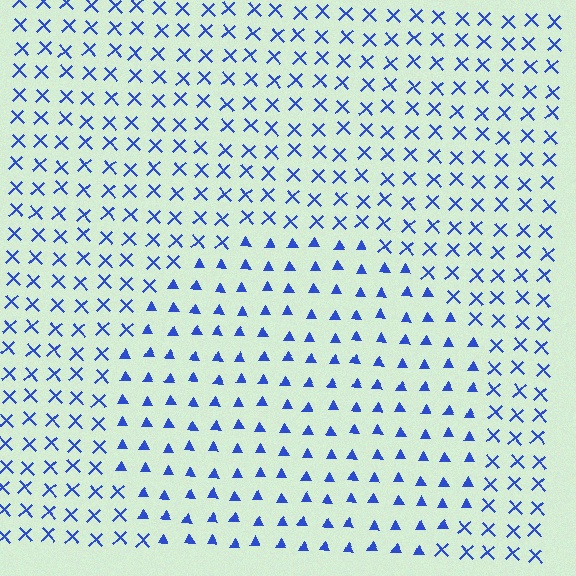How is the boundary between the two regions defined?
The boundary is defined by a change in element shape: triangles inside vs. X marks outside. All elements share the same color and spacing.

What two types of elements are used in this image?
The image uses triangles inside the circle region and X marks outside it.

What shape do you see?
I see a circle.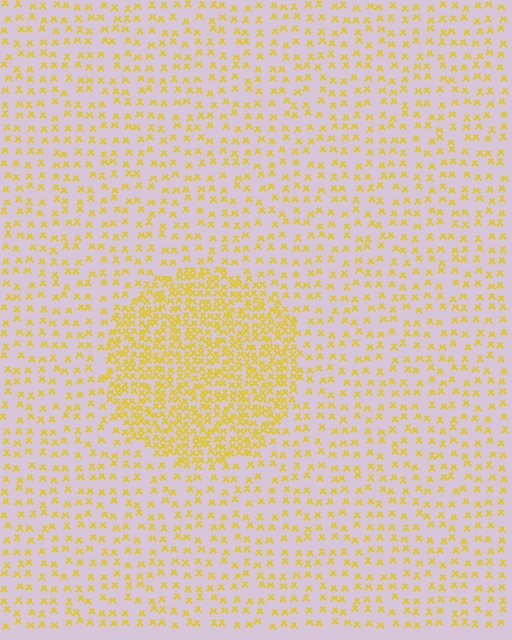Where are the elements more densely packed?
The elements are more densely packed inside the circle boundary.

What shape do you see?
I see a circle.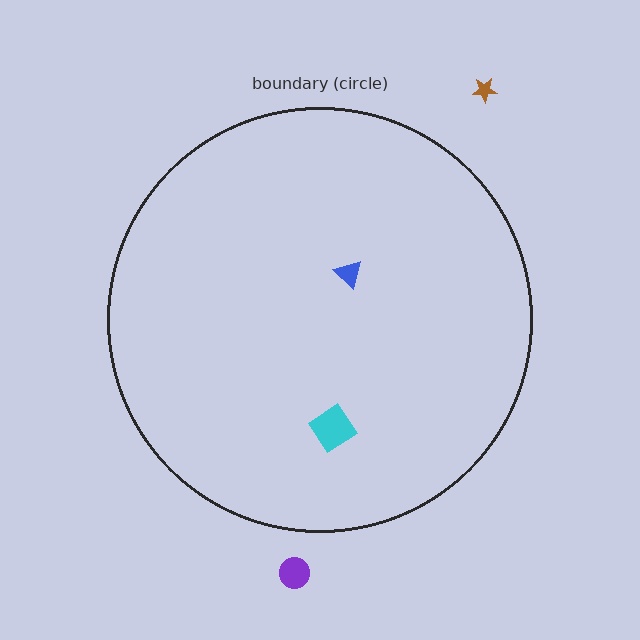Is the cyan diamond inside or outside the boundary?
Inside.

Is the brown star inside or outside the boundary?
Outside.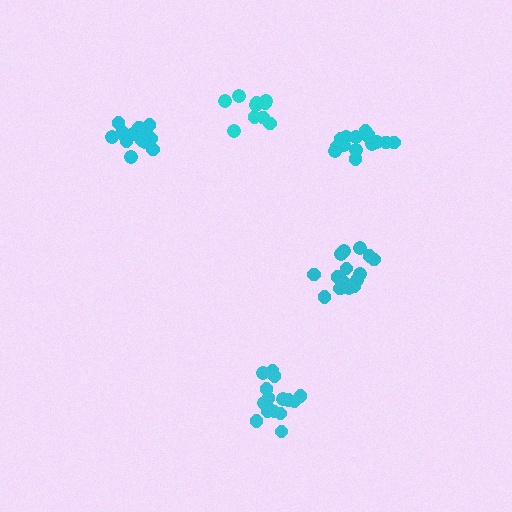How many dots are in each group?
Group 1: 15 dots, Group 2: 14 dots, Group 3: 16 dots, Group 4: 10 dots, Group 5: 16 dots (71 total).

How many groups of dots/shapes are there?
There are 5 groups.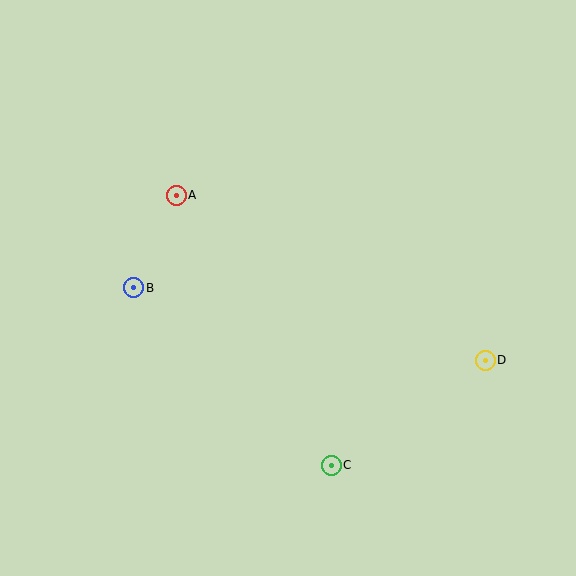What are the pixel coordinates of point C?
Point C is at (331, 465).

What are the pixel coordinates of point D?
Point D is at (485, 360).